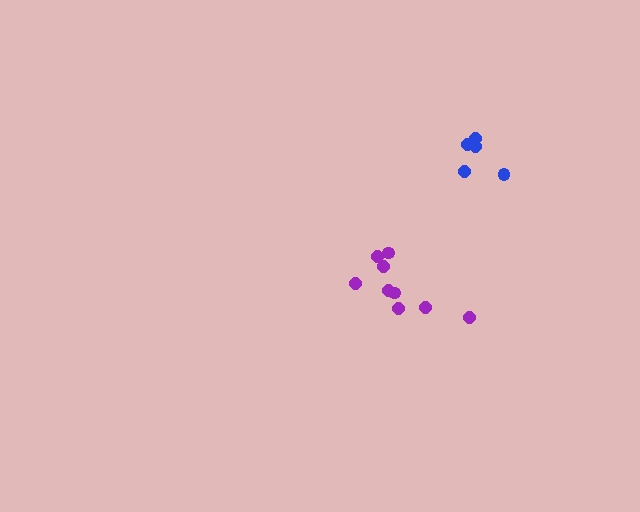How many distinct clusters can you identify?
There are 2 distinct clusters.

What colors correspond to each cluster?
The clusters are colored: purple, blue.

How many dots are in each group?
Group 1: 9 dots, Group 2: 5 dots (14 total).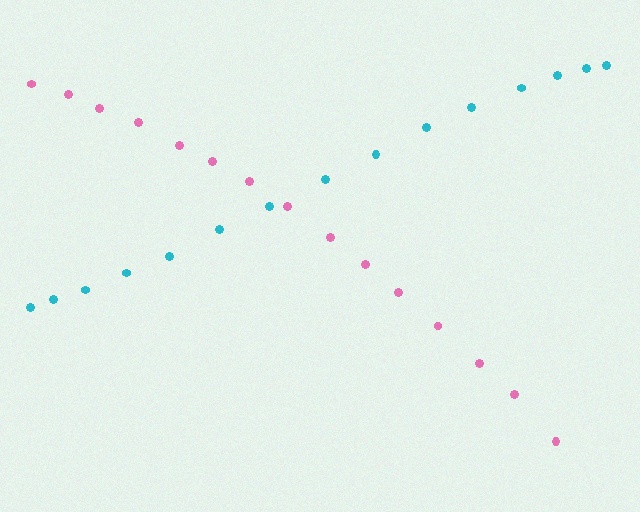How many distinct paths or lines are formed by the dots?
There are 2 distinct paths.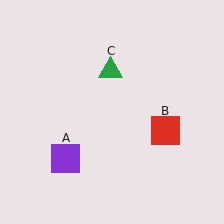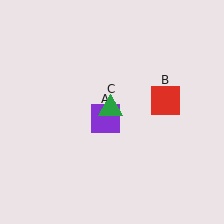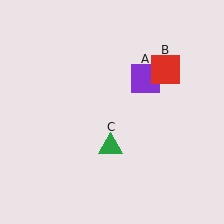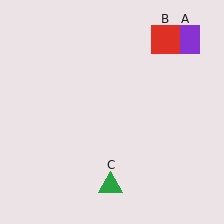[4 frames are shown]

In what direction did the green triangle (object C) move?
The green triangle (object C) moved down.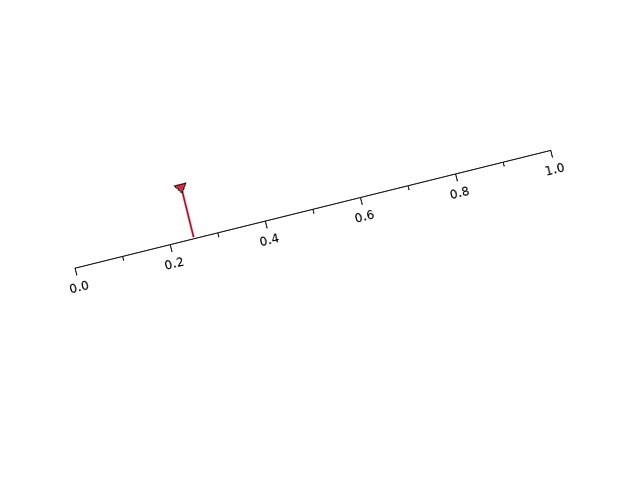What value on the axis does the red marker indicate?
The marker indicates approximately 0.25.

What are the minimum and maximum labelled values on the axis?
The axis runs from 0.0 to 1.0.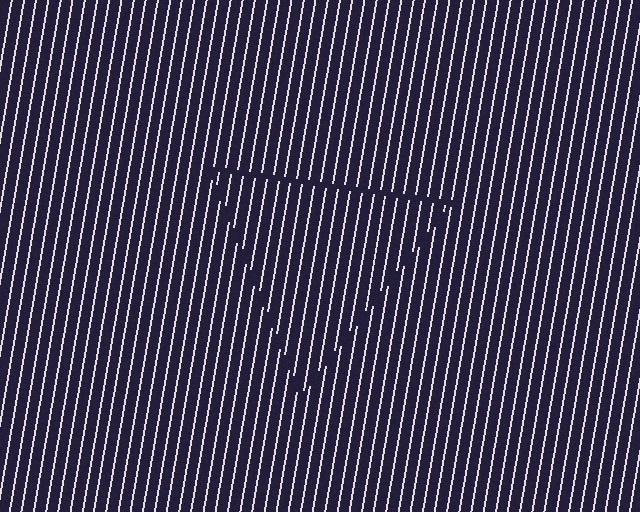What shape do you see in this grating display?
An illusory triangle. The interior of the shape contains the same grating, shifted by half a period — the contour is defined by the phase discontinuity where line-ends from the inner and outer gratings abut.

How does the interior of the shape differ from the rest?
The interior of the shape contains the same grating, shifted by half a period — the contour is defined by the phase discontinuity where line-ends from the inner and outer gratings abut.